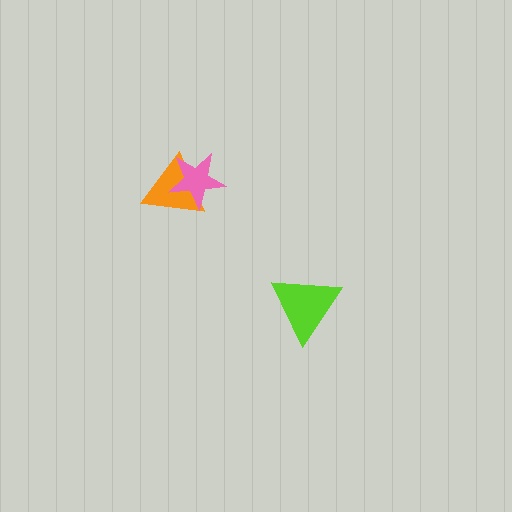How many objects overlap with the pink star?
1 object overlaps with the pink star.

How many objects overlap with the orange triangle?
1 object overlaps with the orange triangle.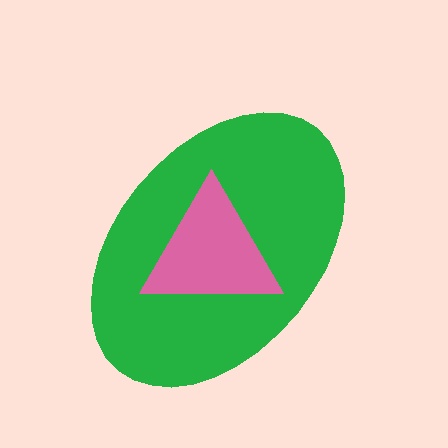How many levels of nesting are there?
2.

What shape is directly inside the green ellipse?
The pink triangle.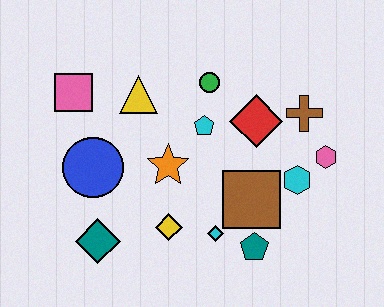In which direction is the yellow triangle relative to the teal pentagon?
The yellow triangle is above the teal pentagon.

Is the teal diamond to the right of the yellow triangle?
No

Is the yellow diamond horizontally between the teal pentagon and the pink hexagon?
No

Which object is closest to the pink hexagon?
The cyan hexagon is closest to the pink hexagon.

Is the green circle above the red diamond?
Yes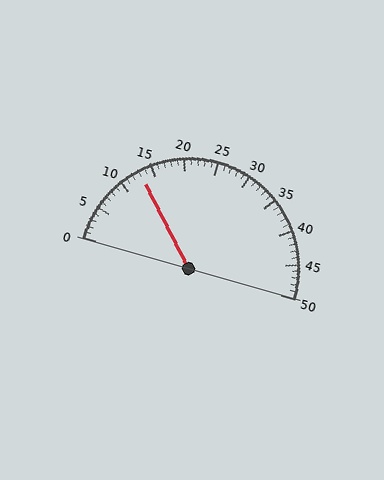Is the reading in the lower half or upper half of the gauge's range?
The reading is in the lower half of the range (0 to 50).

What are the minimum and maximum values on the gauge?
The gauge ranges from 0 to 50.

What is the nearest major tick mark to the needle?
The nearest major tick mark is 15.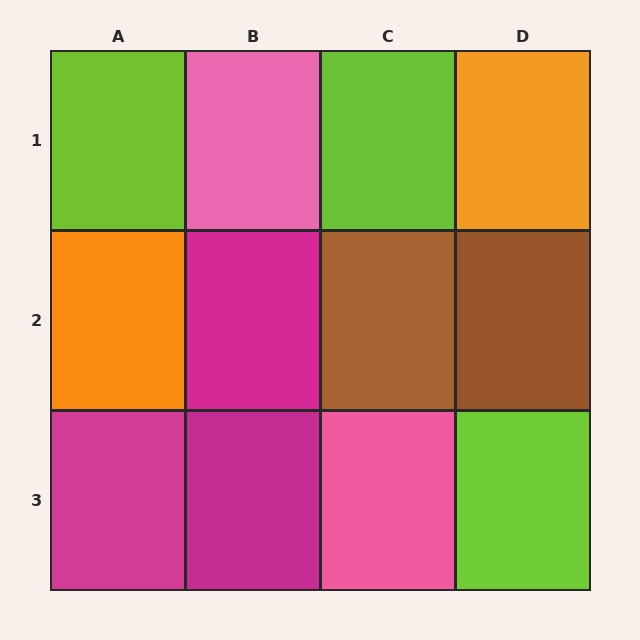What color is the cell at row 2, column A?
Orange.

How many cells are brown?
2 cells are brown.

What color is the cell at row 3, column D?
Lime.